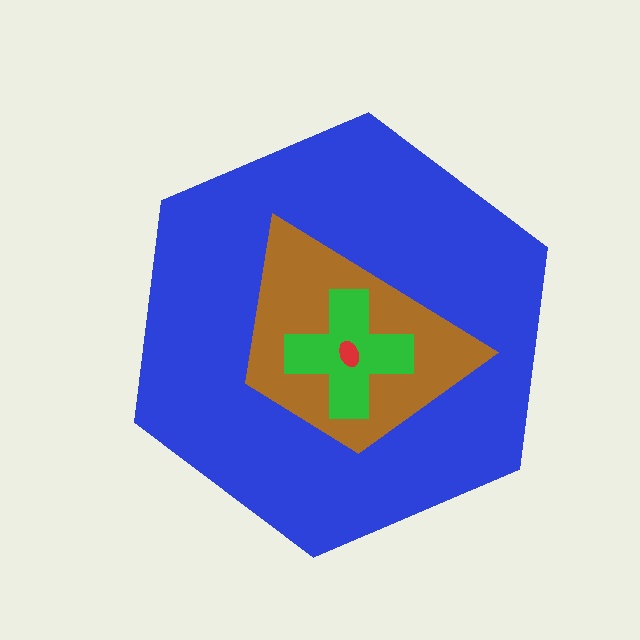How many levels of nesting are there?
4.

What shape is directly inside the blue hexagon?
The brown trapezoid.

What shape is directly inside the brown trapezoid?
The green cross.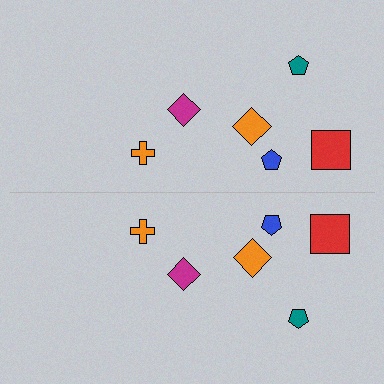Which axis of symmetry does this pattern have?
The pattern has a horizontal axis of symmetry running through the center of the image.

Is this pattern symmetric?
Yes, this pattern has bilateral (reflection) symmetry.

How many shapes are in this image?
There are 12 shapes in this image.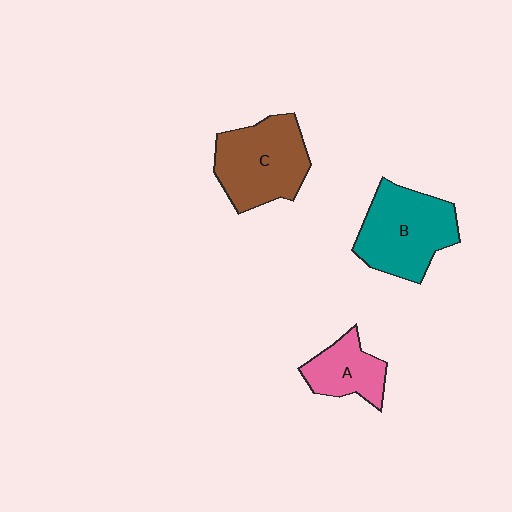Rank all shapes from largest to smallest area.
From largest to smallest: B (teal), C (brown), A (pink).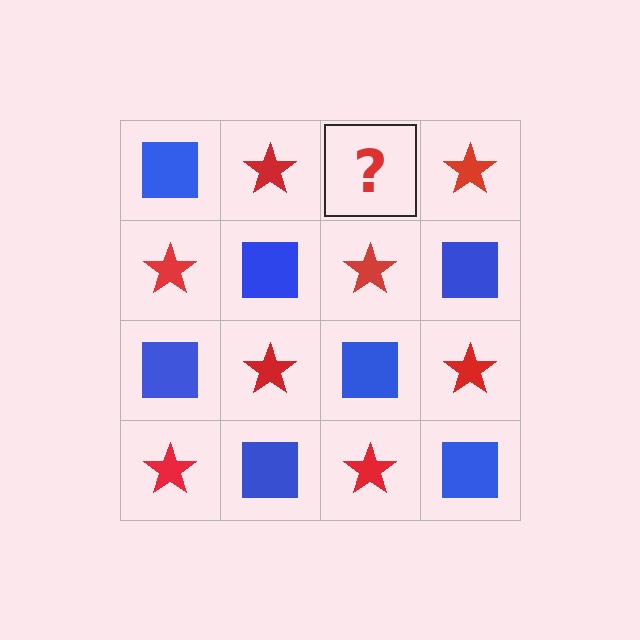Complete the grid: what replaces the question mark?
The question mark should be replaced with a blue square.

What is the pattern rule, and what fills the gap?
The rule is that it alternates blue square and red star in a checkerboard pattern. The gap should be filled with a blue square.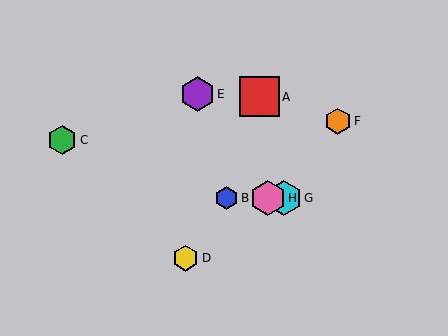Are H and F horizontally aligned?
No, H is at y≈198 and F is at y≈121.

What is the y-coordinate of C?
Object C is at y≈140.